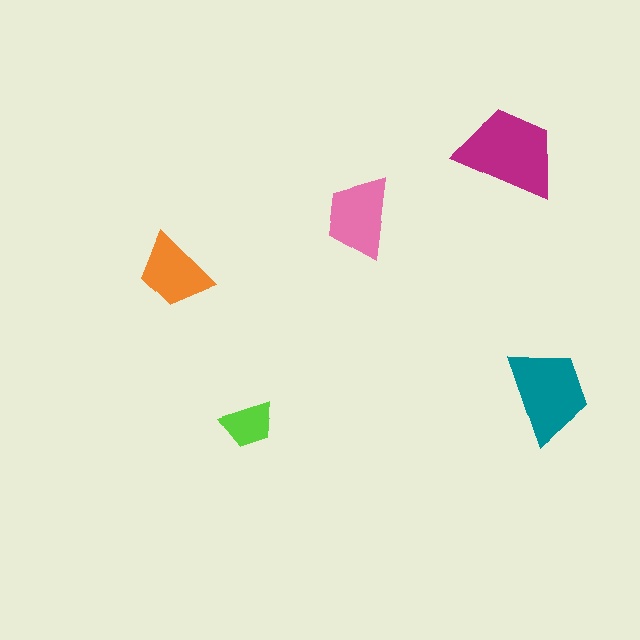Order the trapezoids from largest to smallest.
the magenta one, the teal one, the pink one, the orange one, the lime one.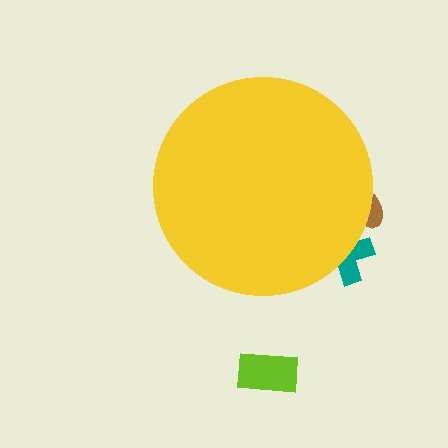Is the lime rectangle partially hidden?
No, the lime rectangle is fully visible.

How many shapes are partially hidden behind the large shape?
2 shapes are partially hidden.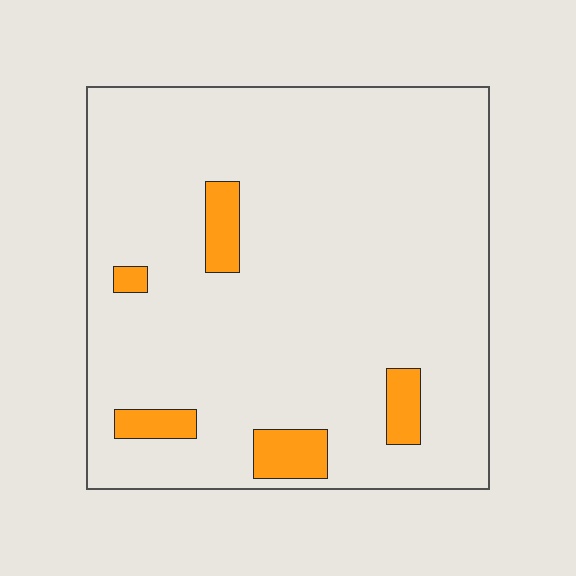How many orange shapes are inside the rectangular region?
5.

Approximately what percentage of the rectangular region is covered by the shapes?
Approximately 10%.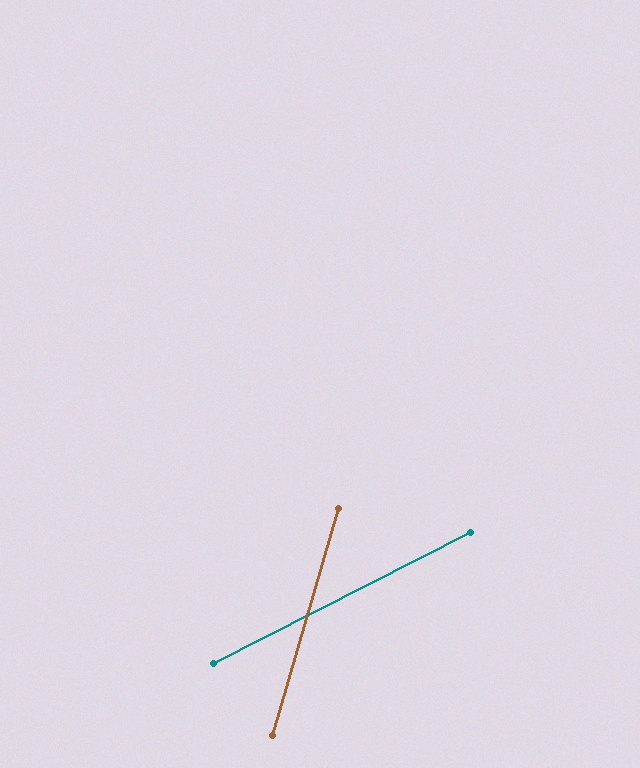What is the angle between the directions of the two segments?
Approximately 46 degrees.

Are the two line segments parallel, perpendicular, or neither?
Neither parallel nor perpendicular — they differ by about 46°.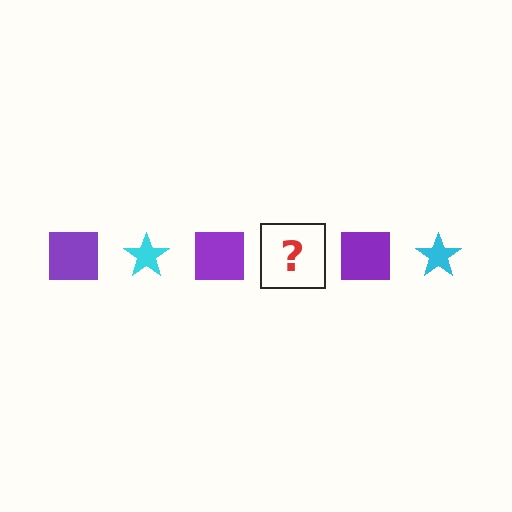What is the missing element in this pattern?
The missing element is a cyan star.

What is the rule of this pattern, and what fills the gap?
The rule is that the pattern alternates between purple square and cyan star. The gap should be filled with a cyan star.